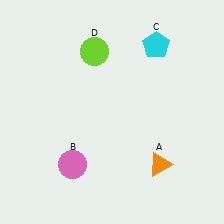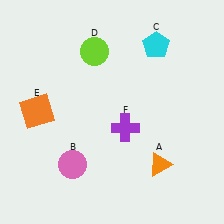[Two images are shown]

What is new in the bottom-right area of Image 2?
A purple cross (F) was added in the bottom-right area of Image 2.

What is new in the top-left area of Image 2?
An orange square (E) was added in the top-left area of Image 2.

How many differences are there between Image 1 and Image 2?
There are 2 differences between the two images.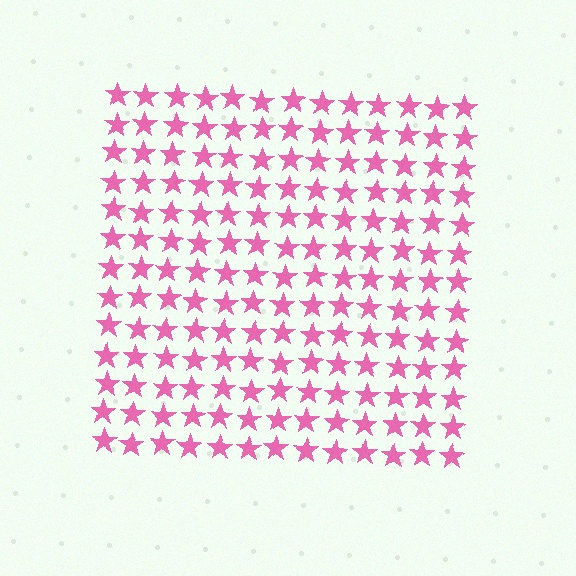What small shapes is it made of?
It is made of small stars.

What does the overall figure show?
The overall figure shows a square.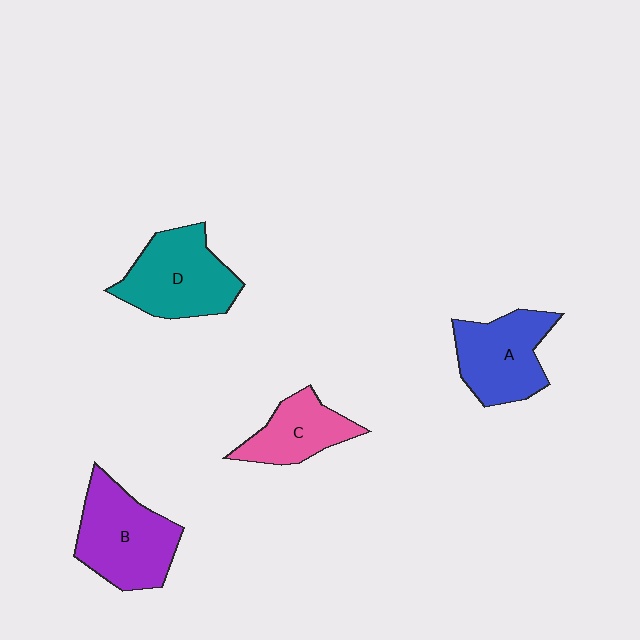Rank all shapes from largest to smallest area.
From largest to smallest: B (purple), D (teal), A (blue), C (pink).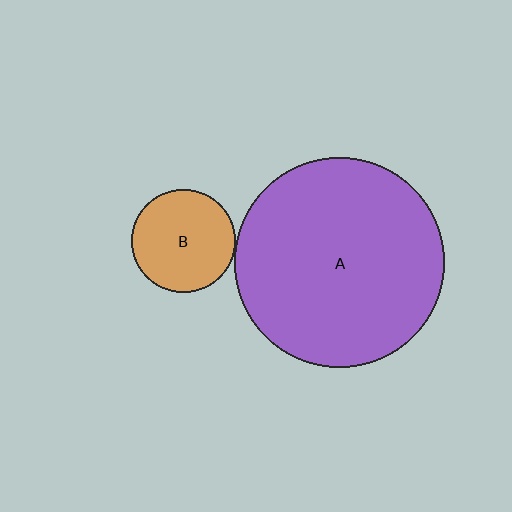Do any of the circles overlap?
No, none of the circles overlap.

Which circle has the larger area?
Circle A (purple).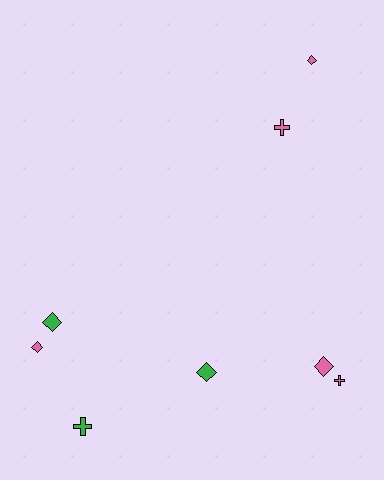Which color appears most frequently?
Pink, with 5 objects.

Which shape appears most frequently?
Diamond, with 5 objects.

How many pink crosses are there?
There are 2 pink crosses.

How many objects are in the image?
There are 8 objects.